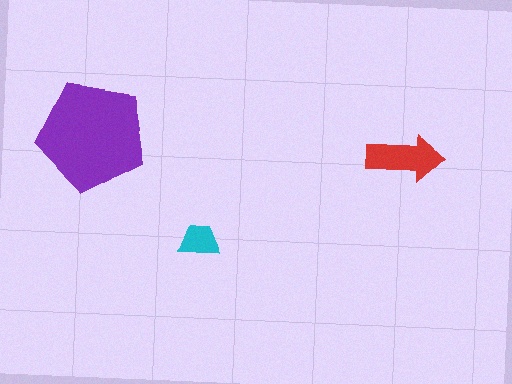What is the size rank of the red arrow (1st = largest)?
2nd.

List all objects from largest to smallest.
The purple pentagon, the red arrow, the cyan trapezoid.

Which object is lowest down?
The cyan trapezoid is bottommost.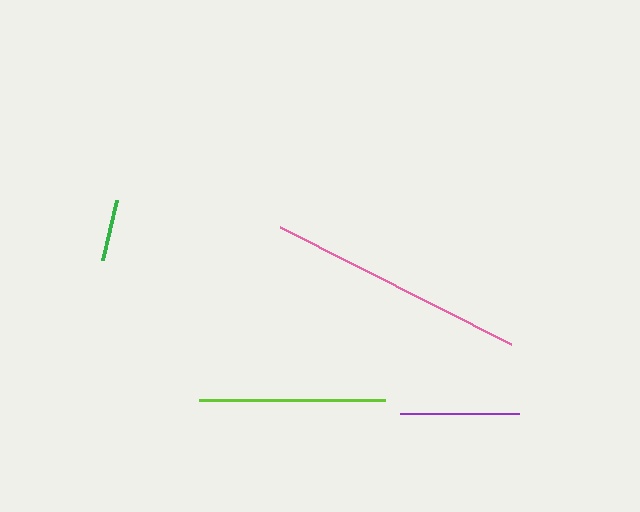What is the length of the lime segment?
The lime segment is approximately 186 pixels long.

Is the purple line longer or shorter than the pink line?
The pink line is longer than the purple line.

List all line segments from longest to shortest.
From longest to shortest: pink, lime, purple, green.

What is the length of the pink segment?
The pink segment is approximately 259 pixels long.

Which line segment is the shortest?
The green line is the shortest at approximately 61 pixels.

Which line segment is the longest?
The pink line is the longest at approximately 259 pixels.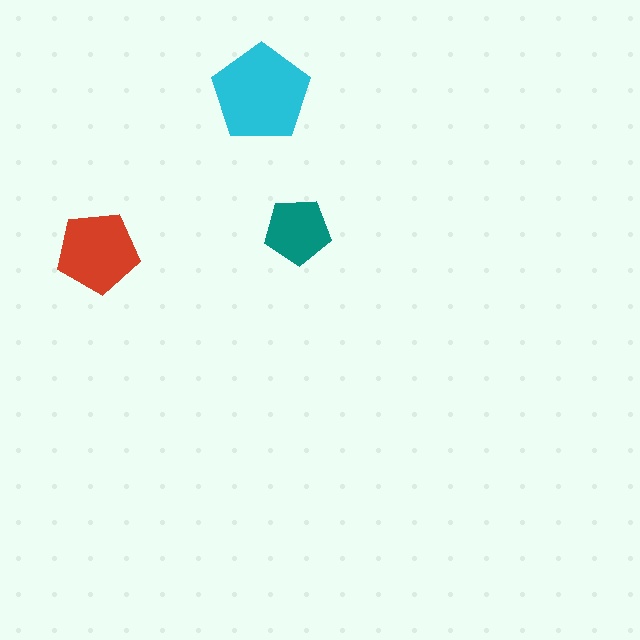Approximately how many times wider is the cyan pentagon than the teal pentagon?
About 1.5 times wider.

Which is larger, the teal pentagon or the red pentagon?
The red one.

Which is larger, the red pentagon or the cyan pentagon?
The cyan one.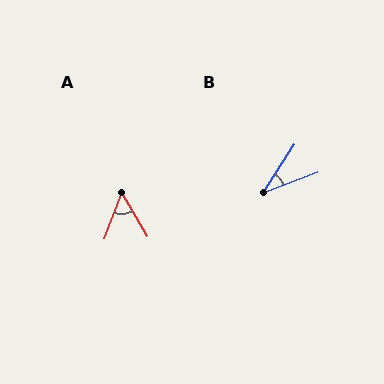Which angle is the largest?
A, at approximately 52 degrees.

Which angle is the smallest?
B, at approximately 37 degrees.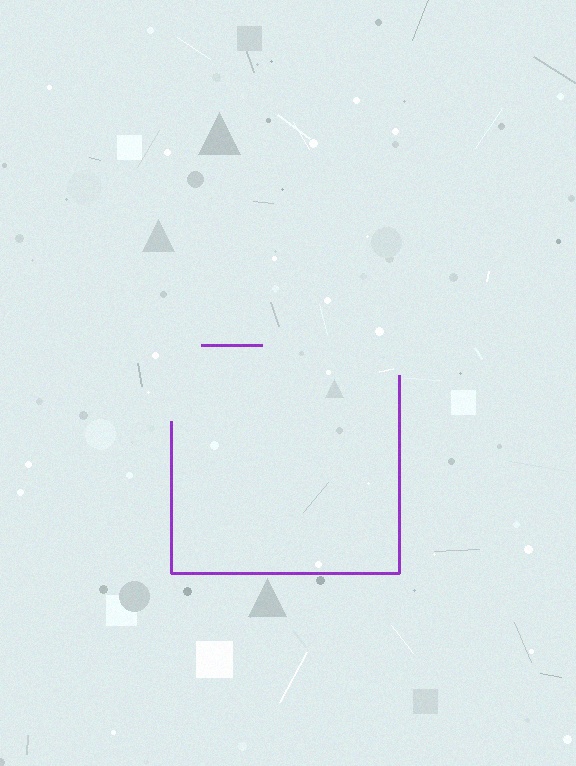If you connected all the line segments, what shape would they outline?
They would outline a square.